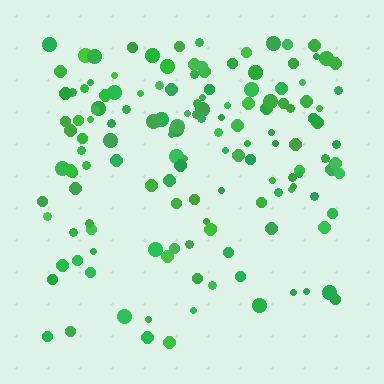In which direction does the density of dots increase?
From bottom to top, with the top side densest.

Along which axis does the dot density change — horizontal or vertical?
Vertical.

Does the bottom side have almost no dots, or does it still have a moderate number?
Still a moderate number, just noticeably fewer than the top.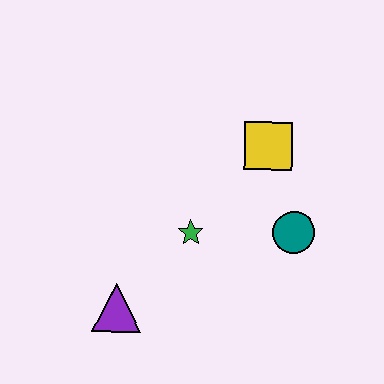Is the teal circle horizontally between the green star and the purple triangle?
No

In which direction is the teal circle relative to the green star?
The teal circle is to the right of the green star.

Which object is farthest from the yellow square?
The purple triangle is farthest from the yellow square.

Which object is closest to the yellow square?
The teal circle is closest to the yellow square.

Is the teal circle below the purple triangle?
No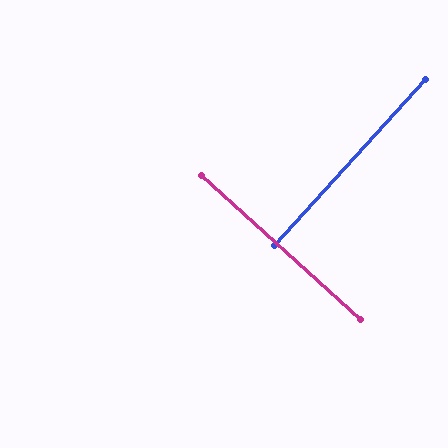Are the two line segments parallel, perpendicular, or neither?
Perpendicular — they meet at approximately 90°.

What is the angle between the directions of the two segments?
Approximately 90 degrees.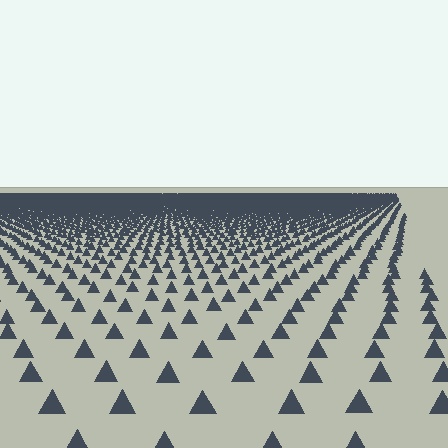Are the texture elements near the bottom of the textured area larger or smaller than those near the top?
Larger. Near the bottom, elements are closer to the viewer and appear at a bigger on-screen size.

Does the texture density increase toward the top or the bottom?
Density increases toward the top.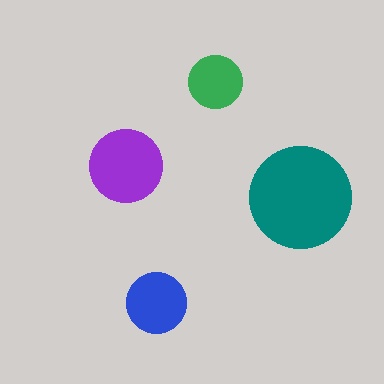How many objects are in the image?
There are 4 objects in the image.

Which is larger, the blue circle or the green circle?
The blue one.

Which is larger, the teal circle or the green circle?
The teal one.